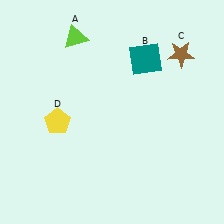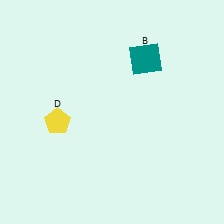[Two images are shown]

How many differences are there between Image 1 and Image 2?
There are 2 differences between the two images.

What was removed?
The lime triangle (A), the brown star (C) were removed in Image 2.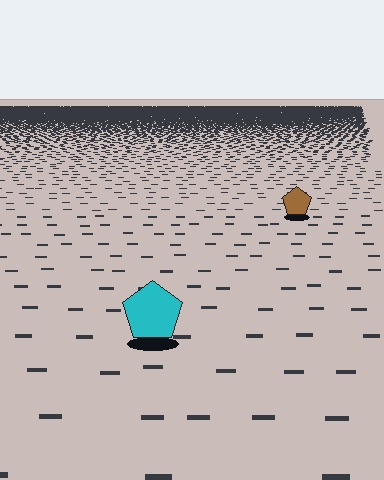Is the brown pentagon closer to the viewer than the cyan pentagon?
No. The cyan pentagon is closer — you can tell from the texture gradient: the ground texture is coarser near it.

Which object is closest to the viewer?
The cyan pentagon is closest. The texture marks near it are larger and more spread out.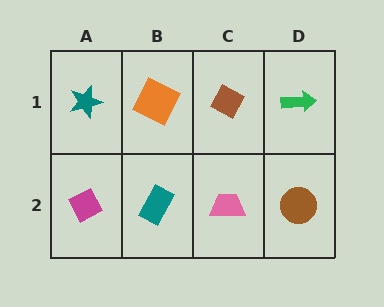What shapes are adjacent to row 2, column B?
An orange square (row 1, column B), a magenta diamond (row 2, column A), a pink trapezoid (row 2, column C).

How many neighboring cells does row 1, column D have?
2.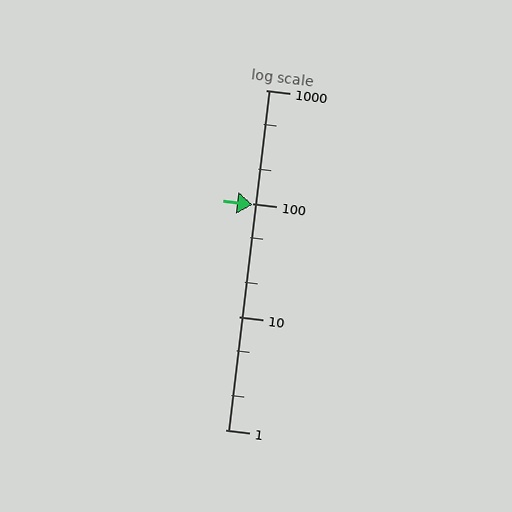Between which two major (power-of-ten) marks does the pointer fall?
The pointer is between 10 and 100.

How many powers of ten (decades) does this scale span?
The scale spans 3 decades, from 1 to 1000.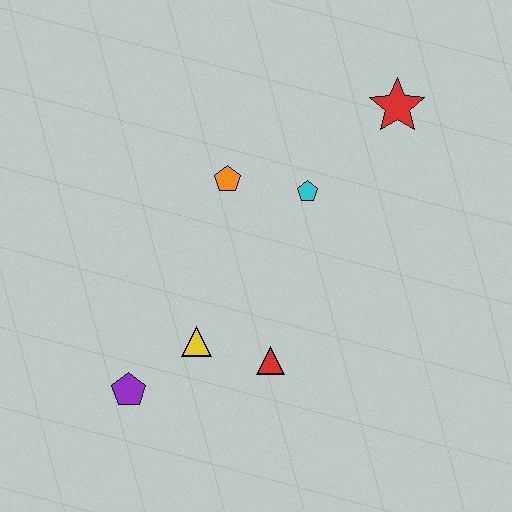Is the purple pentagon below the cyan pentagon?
Yes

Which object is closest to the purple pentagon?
The yellow triangle is closest to the purple pentagon.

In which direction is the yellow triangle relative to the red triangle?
The yellow triangle is to the left of the red triangle.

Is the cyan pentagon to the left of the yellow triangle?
No